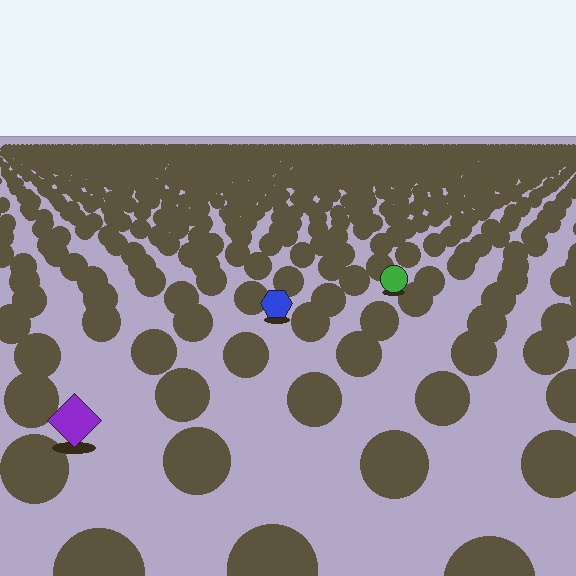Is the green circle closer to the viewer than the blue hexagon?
No. The blue hexagon is closer — you can tell from the texture gradient: the ground texture is coarser near it.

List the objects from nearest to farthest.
From nearest to farthest: the purple diamond, the blue hexagon, the green circle.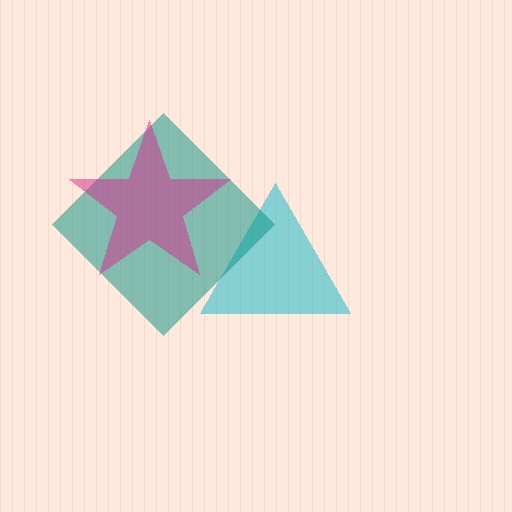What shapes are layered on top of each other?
The layered shapes are: a cyan triangle, a teal diamond, a magenta star.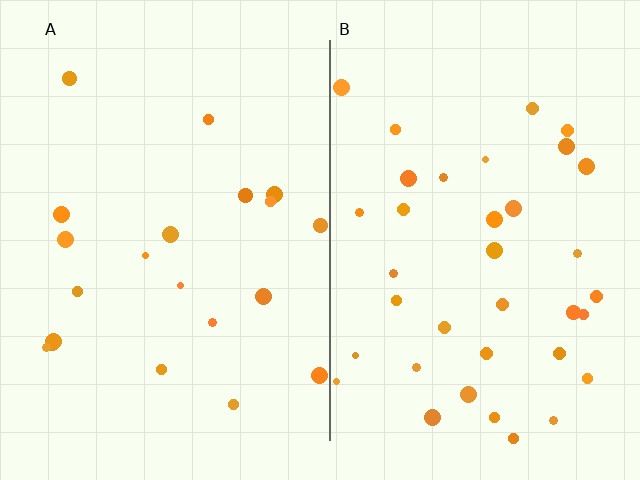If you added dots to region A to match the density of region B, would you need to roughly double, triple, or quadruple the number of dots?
Approximately double.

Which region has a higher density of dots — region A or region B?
B (the right).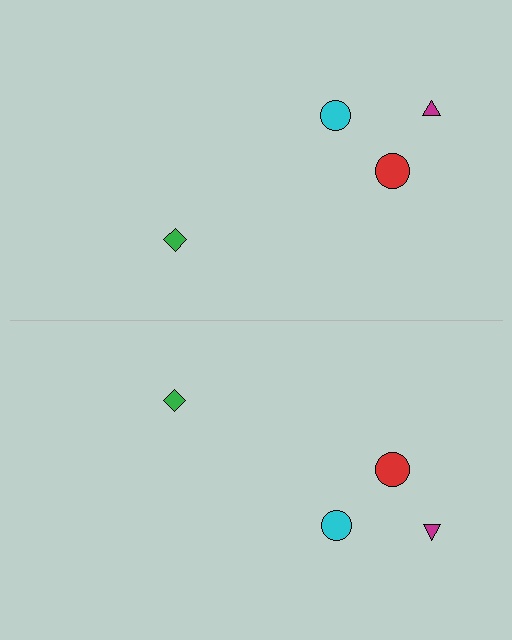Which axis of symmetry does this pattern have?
The pattern has a horizontal axis of symmetry running through the center of the image.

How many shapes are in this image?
There are 8 shapes in this image.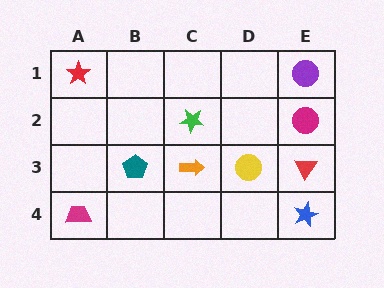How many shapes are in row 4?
2 shapes.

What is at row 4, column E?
A blue star.